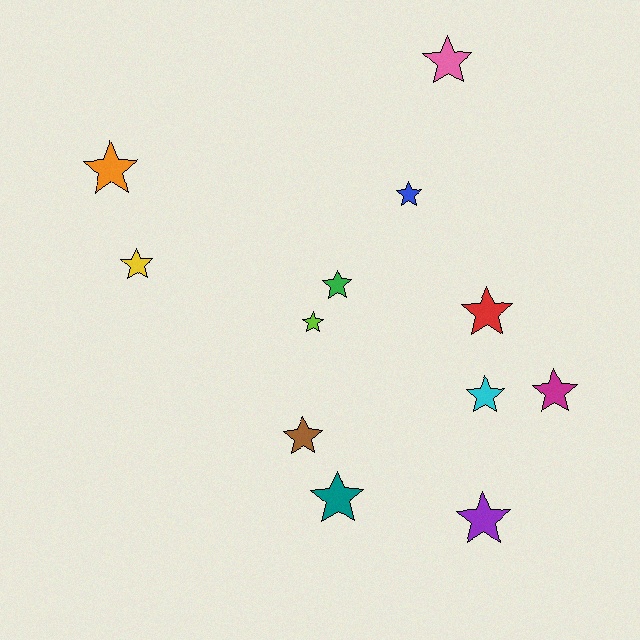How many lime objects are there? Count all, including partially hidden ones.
There is 1 lime object.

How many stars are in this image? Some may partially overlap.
There are 12 stars.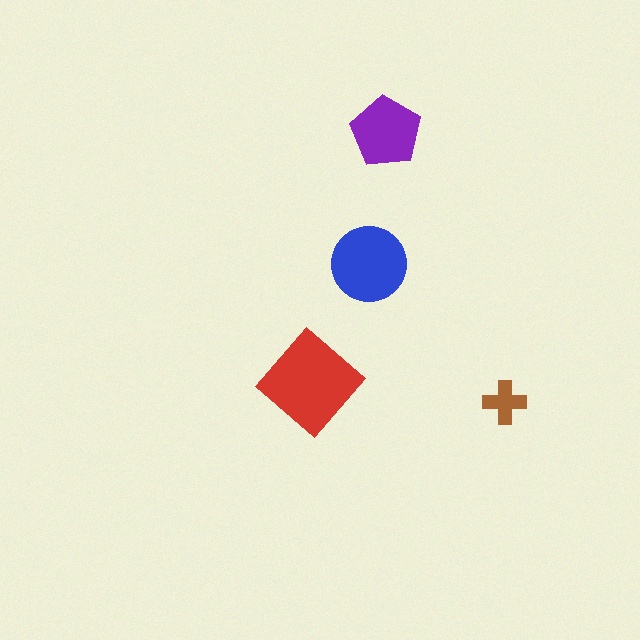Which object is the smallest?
The brown cross.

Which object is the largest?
The red diamond.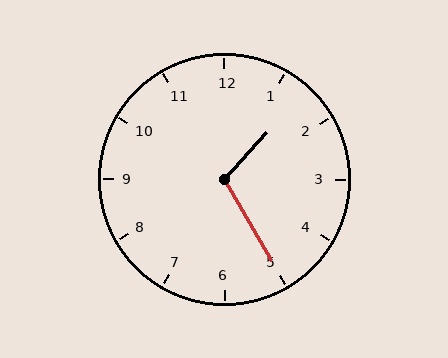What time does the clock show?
1:25.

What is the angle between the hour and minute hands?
Approximately 108 degrees.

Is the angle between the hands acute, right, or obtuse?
It is obtuse.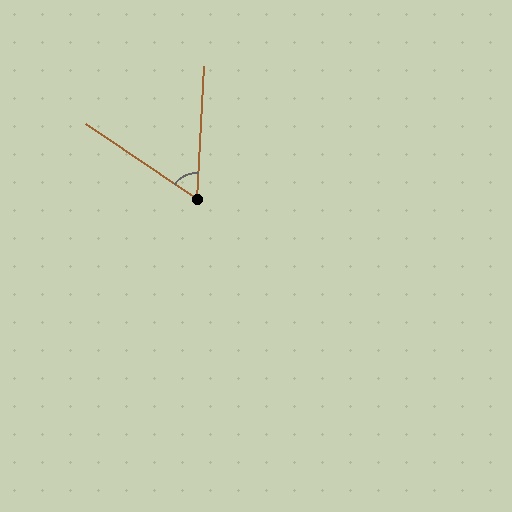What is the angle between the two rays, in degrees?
Approximately 59 degrees.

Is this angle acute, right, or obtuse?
It is acute.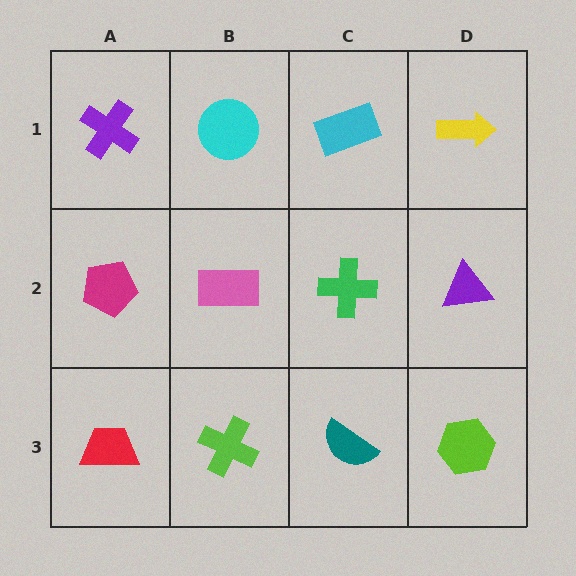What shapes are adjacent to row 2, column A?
A purple cross (row 1, column A), a red trapezoid (row 3, column A), a pink rectangle (row 2, column B).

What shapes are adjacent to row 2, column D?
A yellow arrow (row 1, column D), a lime hexagon (row 3, column D), a green cross (row 2, column C).